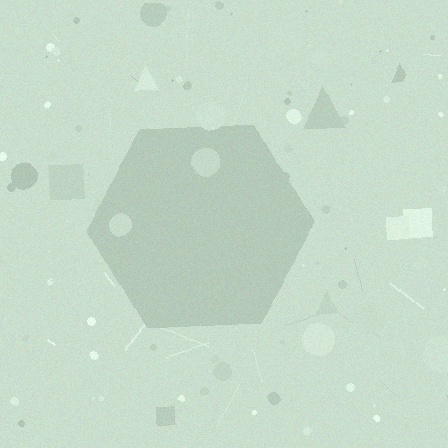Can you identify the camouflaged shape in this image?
The camouflaged shape is a hexagon.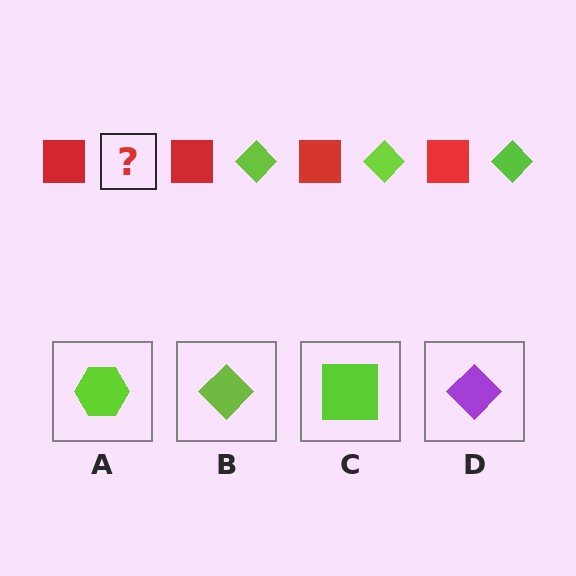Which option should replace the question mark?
Option B.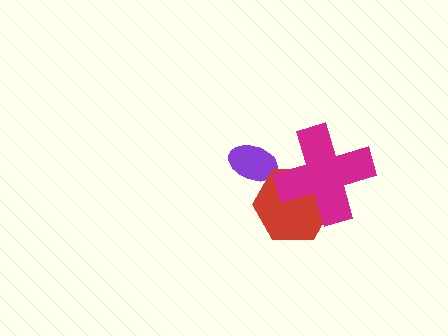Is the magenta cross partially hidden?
No, no other shape covers it.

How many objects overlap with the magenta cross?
1 object overlaps with the magenta cross.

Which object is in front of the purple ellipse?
The red hexagon is in front of the purple ellipse.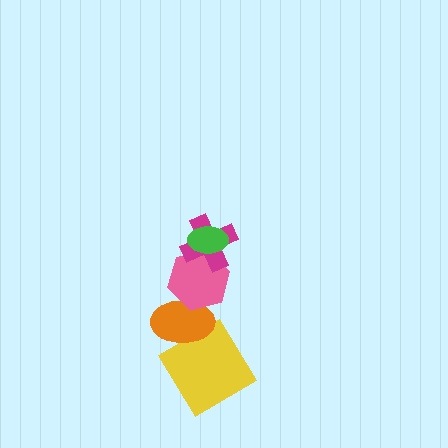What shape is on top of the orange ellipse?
The pink hexagon is on top of the orange ellipse.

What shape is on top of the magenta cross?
The green ellipse is on top of the magenta cross.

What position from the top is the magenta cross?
The magenta cross is 2nd from the top.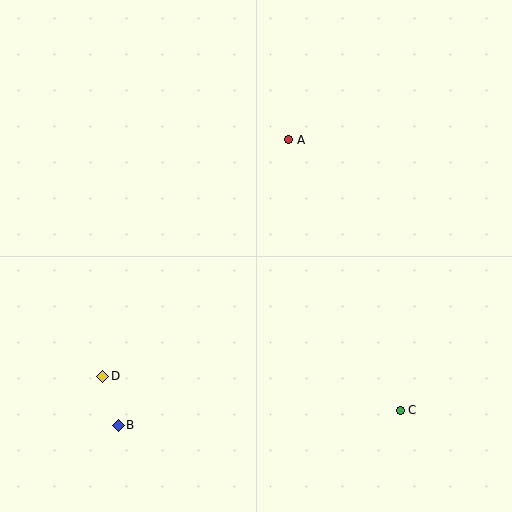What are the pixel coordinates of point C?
Point C is at (400, 410).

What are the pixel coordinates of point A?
Point A is at (289, 140).